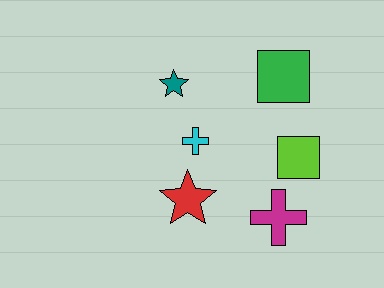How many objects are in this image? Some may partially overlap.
There are 6 objects.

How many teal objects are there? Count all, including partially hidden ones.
There is 1 teal object.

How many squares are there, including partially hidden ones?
There are 2 squares.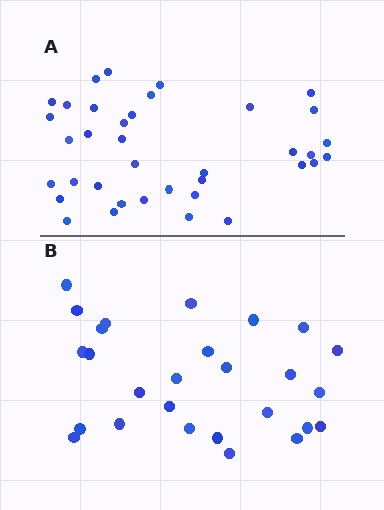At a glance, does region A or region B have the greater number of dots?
Region A (the top region) has more dots.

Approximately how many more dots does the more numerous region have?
Region A has roughly 10 or so more dots than region B.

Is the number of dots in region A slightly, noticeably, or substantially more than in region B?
Region A has noticeably more, but not dramatically so. The ratio is roughly 1.4 to 1.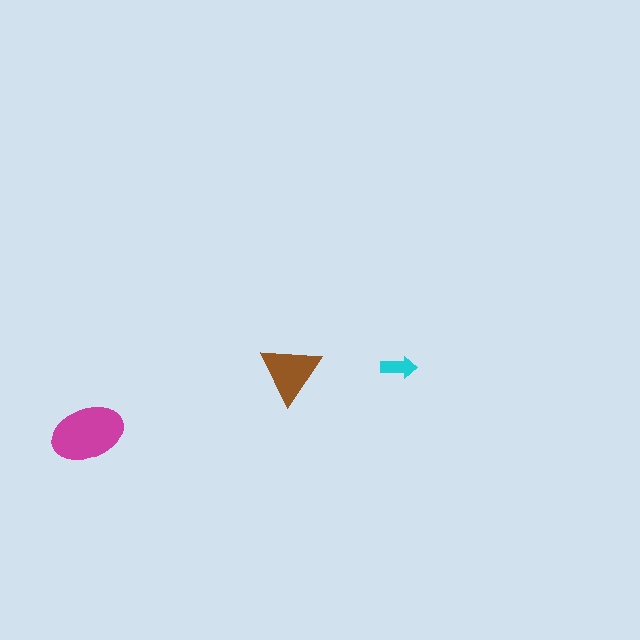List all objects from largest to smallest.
The magenta ellipse, the brown triangle, the cyan arrow.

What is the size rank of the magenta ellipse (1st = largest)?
1st.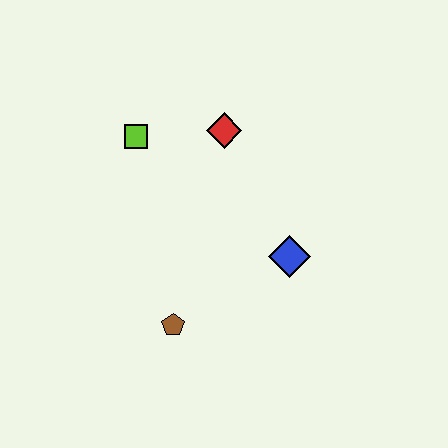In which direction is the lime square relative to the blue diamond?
The lime square is to the left of the blue diamond.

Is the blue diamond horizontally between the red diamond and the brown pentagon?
No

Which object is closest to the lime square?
The red diamond is closest to the lime square.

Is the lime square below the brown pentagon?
No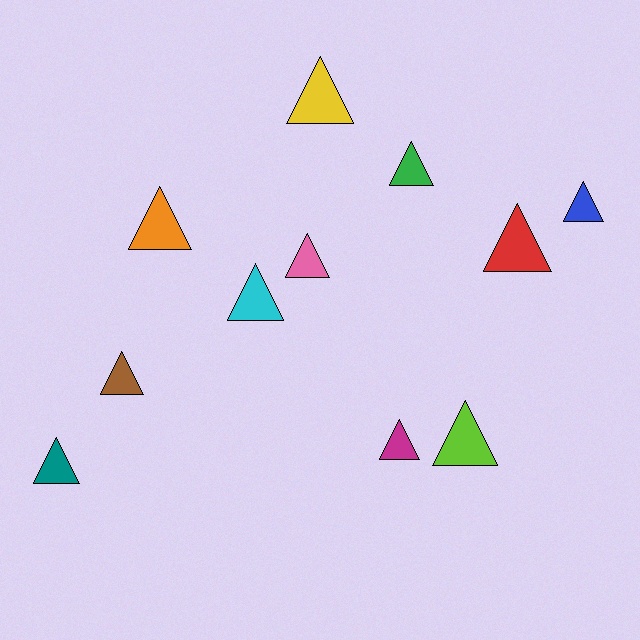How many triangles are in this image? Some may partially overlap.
There are 11 triangles.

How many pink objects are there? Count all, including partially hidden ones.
There is 1 pink object.